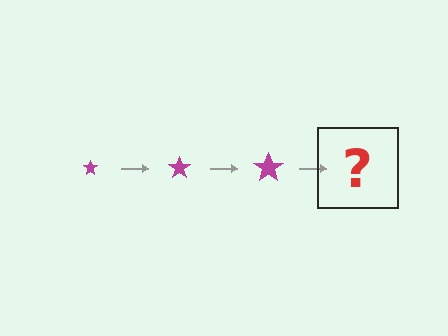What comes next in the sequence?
The next element should be a magenta star, larger than the previous one.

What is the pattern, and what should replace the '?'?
The pattern is that the star gets progressively larger each step. The '?' should be a magenta star, larger than the previous one.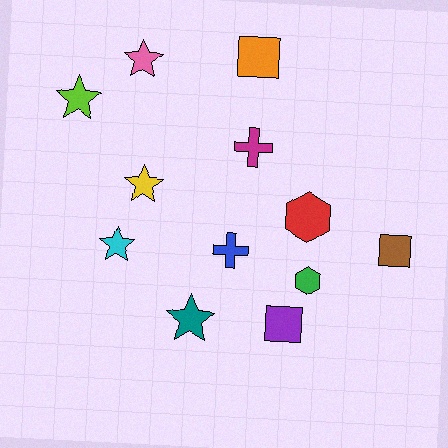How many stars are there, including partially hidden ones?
There are 5 stars.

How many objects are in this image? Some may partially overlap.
There are 12 objects.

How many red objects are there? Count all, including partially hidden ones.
There is 1 red object.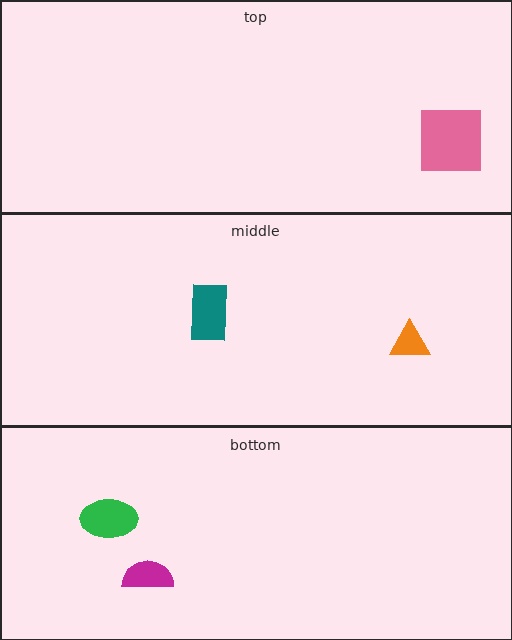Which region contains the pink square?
The top region.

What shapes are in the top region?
The pink square.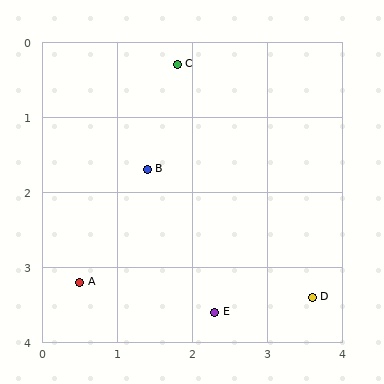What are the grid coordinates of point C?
Point C is at approximately (1.8, 0.3).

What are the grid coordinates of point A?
Point A is at approximately (0.5, 3.2).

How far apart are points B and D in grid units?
Points B and D are about 2.8 grid units apart.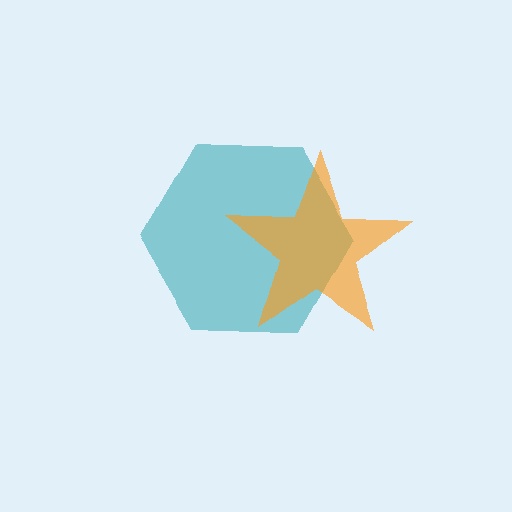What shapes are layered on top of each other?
The layered shapes are: a teal hexagon, an orange star.